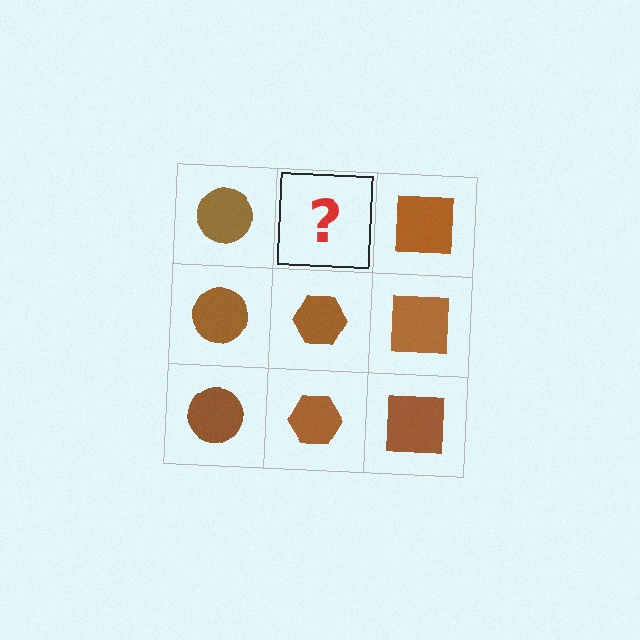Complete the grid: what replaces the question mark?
The question mark should be replaced with a brown hexagon.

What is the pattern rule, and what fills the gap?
The rule is that each column has a consistent shape. The gap should be filled with a brown hexagon.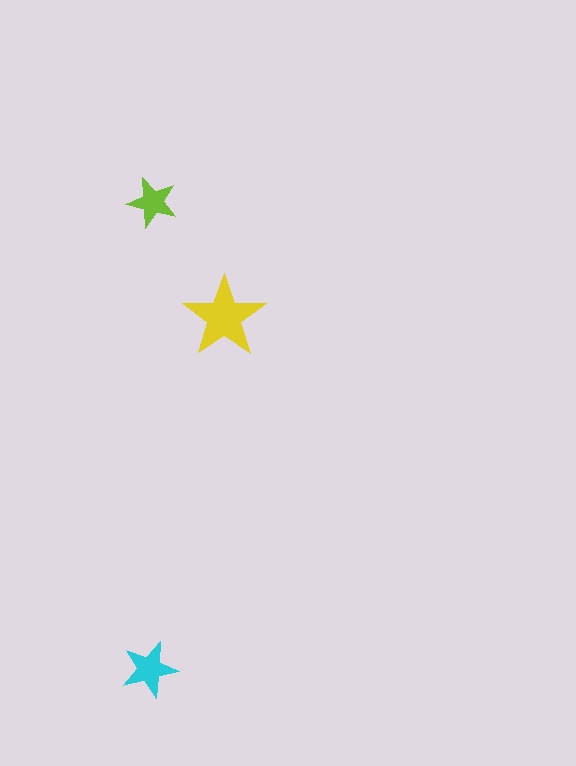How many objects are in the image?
There are 3 objects in the image.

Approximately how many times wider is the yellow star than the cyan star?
About 1.5 times wider.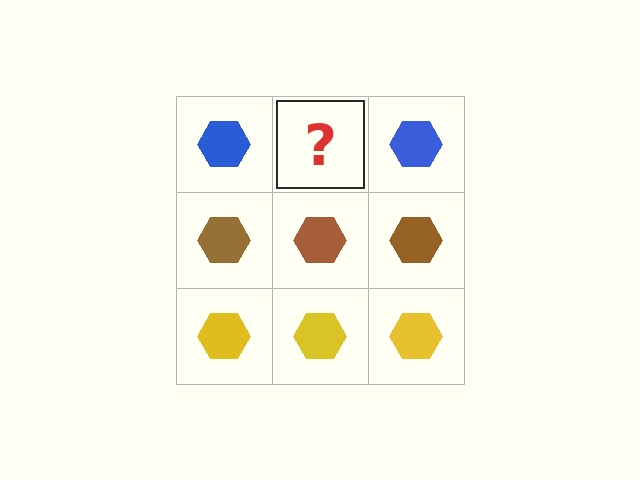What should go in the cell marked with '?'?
The missing cell should contain a blue hexagon.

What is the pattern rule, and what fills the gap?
The rule is that each row has a consistent color. The gap should be filled with a blue hexagon.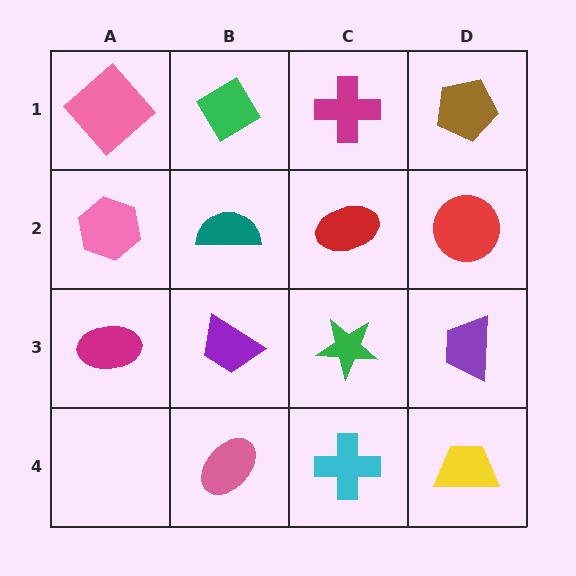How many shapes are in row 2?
4 shapes.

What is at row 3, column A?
A magenta ellipse.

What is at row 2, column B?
A teal semicircle.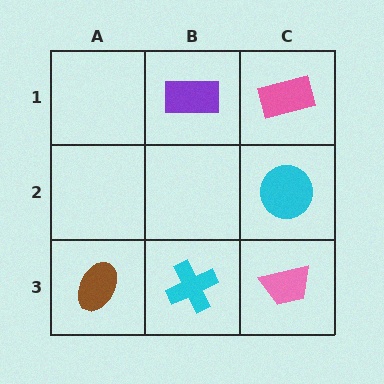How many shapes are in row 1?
2 shapes.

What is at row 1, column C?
A pink rectangle.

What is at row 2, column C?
A cyan circle.